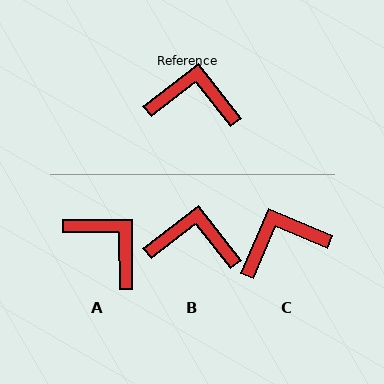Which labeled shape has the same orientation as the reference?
B.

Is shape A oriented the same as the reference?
No, it is off by about 38 degrees.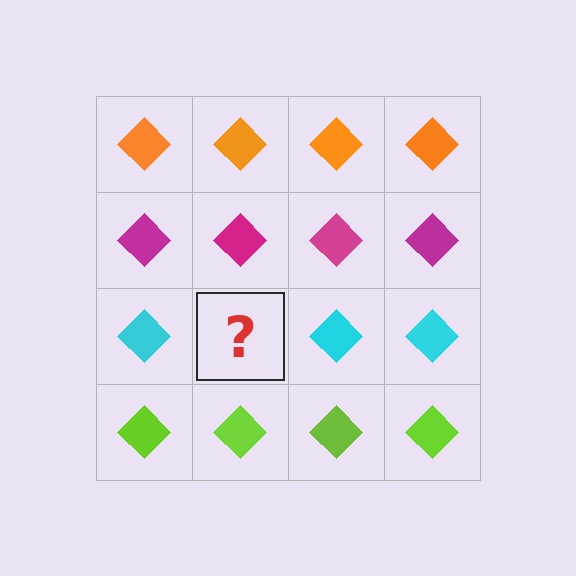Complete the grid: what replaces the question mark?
The question mark should be replaced with a cyan diamond.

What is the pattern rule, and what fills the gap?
The rule is that each row has a consistent color. The gap should be filled with a cyan diamond.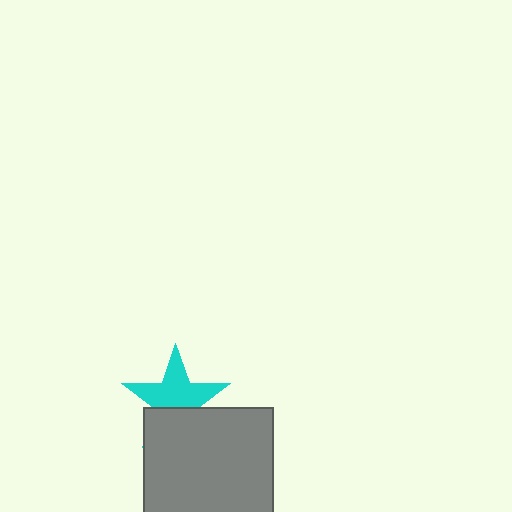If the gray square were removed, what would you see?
You would see the complete cyan star.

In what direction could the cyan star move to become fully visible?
The cyan star could move up. That would shift it out from behind the gray square entirely.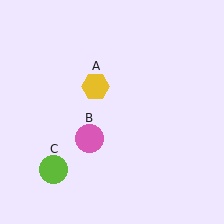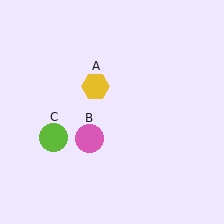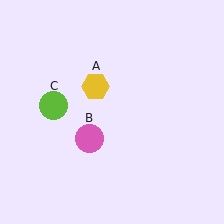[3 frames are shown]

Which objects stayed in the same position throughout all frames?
Yellow hexagon (object A) and pink circle (object B) remained stationary.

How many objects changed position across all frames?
1 object changed position: lime circle (object C).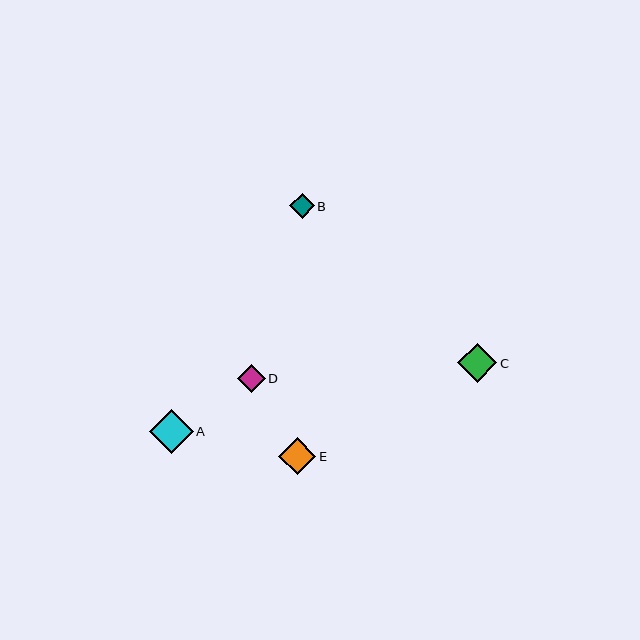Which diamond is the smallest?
Diamond B is the smallest with a size of approximately 25 pixels.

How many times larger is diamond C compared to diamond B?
Diamond C is approximately 1.6 times the size of diamond B.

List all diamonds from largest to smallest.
From largest to smallest: A, C, E, D, B.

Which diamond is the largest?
Diamond A is the largest with a size of approximately 44 pixels.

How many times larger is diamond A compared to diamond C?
Diamond A is approximately 1.1 times the size of diamond C.